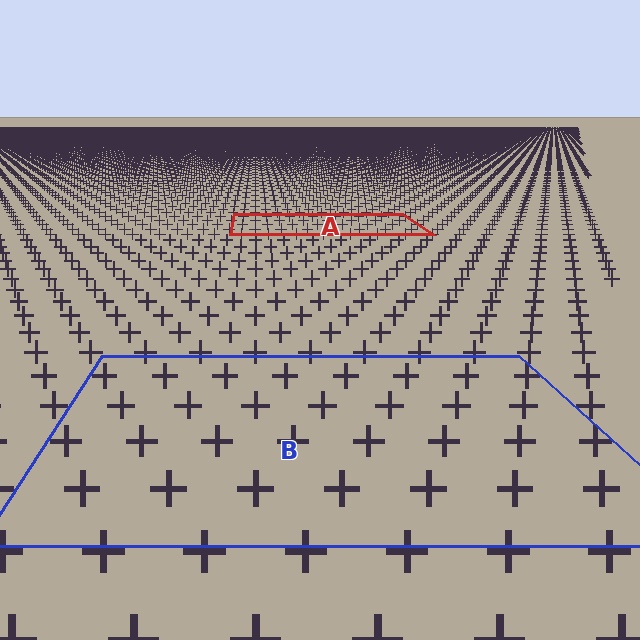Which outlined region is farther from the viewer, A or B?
Region A is farther from the viewer — the texture elements inside it appear smaller and more densely packed.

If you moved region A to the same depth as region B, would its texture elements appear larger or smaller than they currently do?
They would appear larger. At a closer depth, the same texture elements are projected at a bigger on-screen size.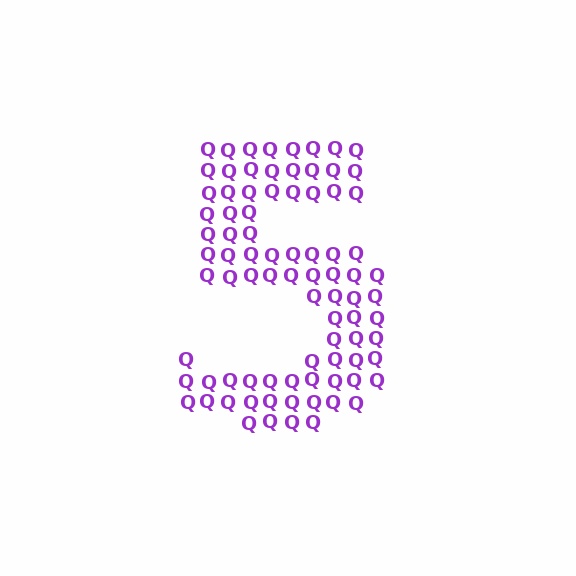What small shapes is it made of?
It is made of small letter Q's.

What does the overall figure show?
The overall figure shows the digit 5.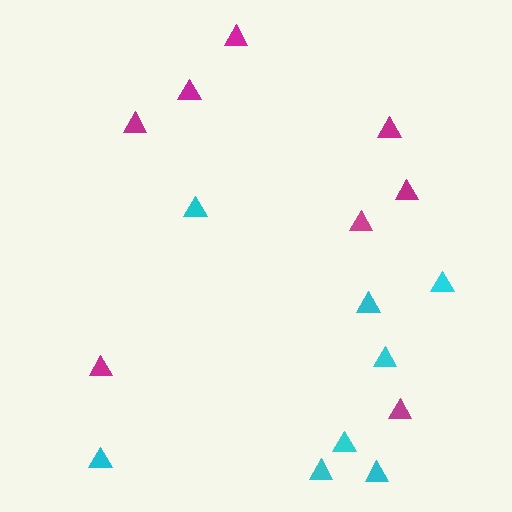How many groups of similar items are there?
There are 2 groups: one group of cyan triangles (8) and one group of magenta triangles (8).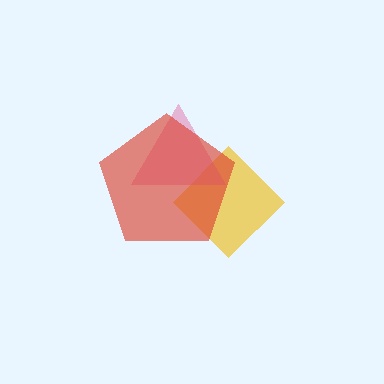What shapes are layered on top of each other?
The layered shapes are: a yellow diamond, a pink triangle, a red pentagon.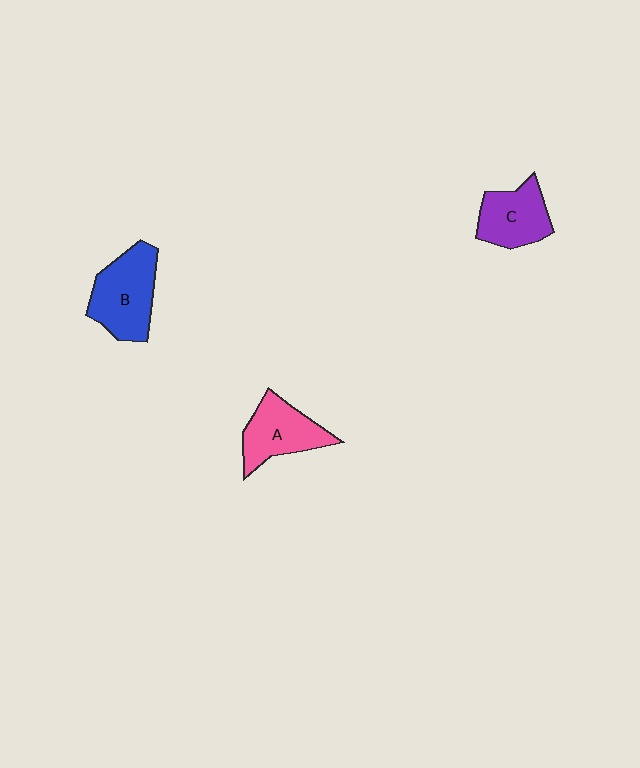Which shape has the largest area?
Shape B (blue).